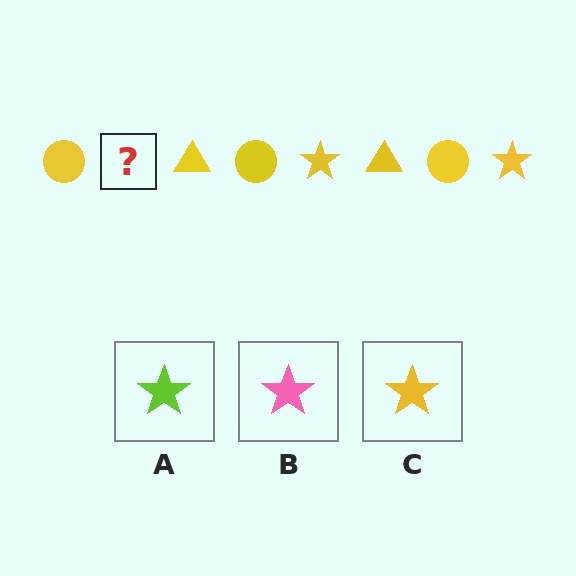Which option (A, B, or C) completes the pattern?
C.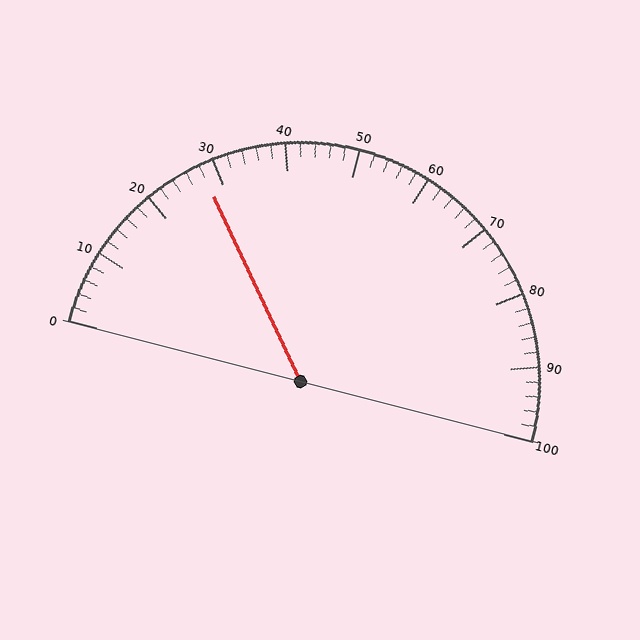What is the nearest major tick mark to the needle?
The nearest major tick mark is 30.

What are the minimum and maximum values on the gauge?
The gauge ranges from 0 to 100.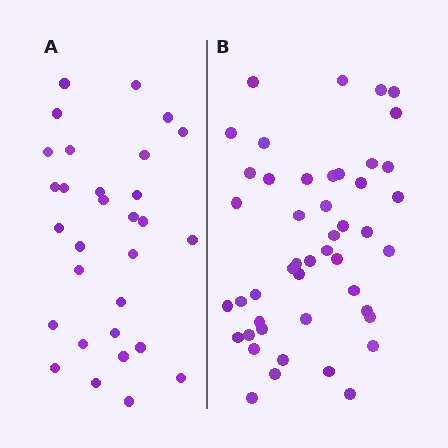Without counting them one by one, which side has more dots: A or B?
Region B (the right region) has more dots.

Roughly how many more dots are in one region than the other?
Region B has approximately 15 more dots than region A.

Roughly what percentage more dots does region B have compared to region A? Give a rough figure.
About 55% more.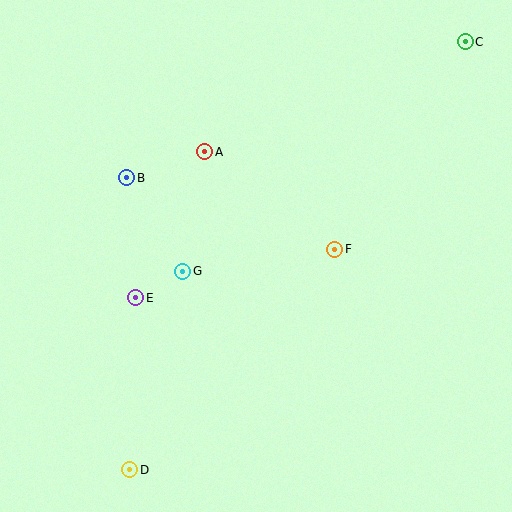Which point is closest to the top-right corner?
Point C is closest to the top-right corner.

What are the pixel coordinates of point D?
Point D is at (130, 470).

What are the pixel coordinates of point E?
Point E is at (136, 298).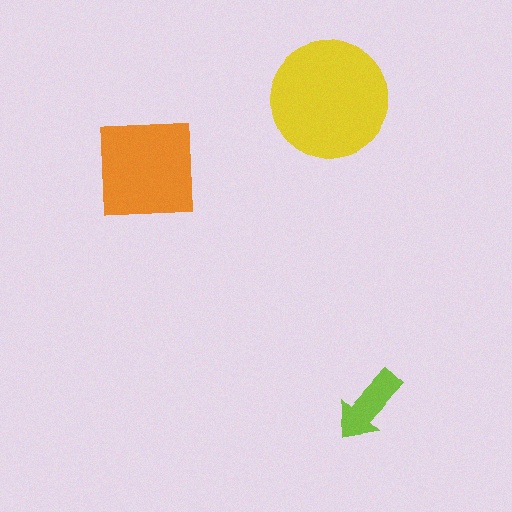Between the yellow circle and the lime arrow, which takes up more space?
The yellow circle.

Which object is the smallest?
The lime arrow.